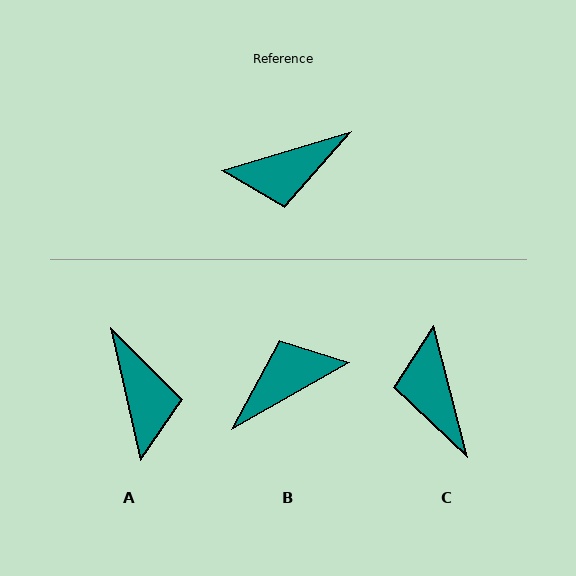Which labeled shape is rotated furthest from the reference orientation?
B, about 167 degrees away.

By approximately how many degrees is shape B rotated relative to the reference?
Approximately 167 degrees clockwise.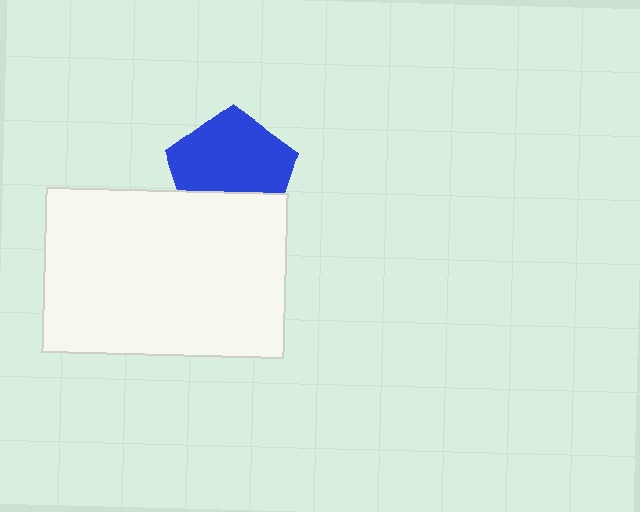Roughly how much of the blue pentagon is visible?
Most of it is visible (roughly 67%).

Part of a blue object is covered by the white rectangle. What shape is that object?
It is a pentagon.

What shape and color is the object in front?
The object in front is a white rectangle.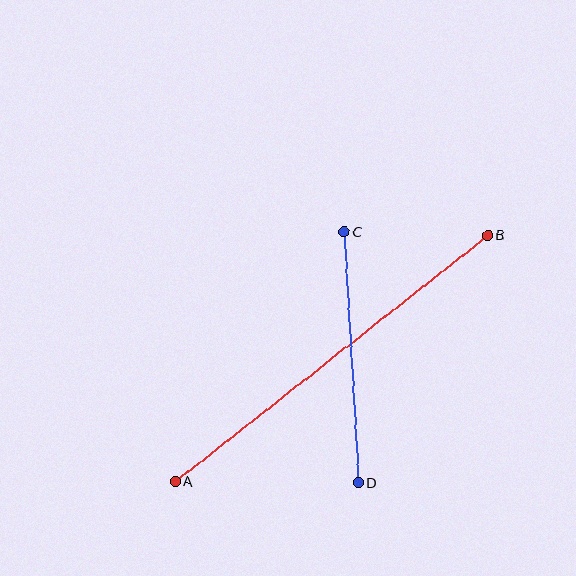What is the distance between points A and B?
The distance is approximately 398 pixels.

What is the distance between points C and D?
The distance is approximately 251 pixels.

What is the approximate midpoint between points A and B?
The midpoint is at approximately (331, 359) pixels.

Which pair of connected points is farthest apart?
Points A and B are farthest apart.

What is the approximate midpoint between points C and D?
The midpoint is at approximately (351, 357) pixels.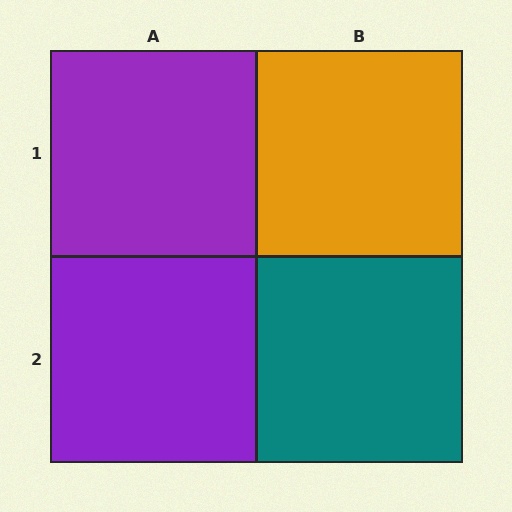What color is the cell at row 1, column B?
Orange.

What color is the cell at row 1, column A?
Purple.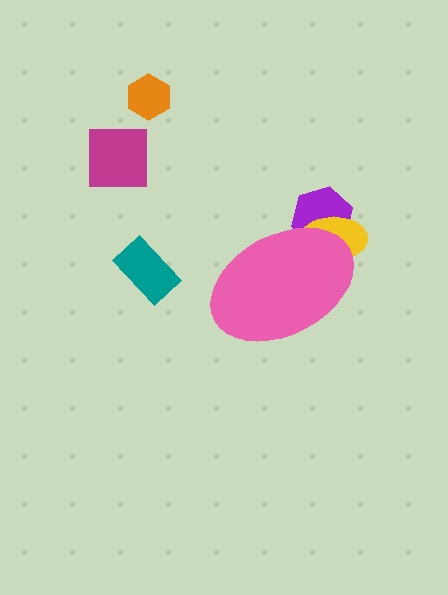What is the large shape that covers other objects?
A pink ellipse.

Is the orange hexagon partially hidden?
No, the orange hexagon is fully visible.